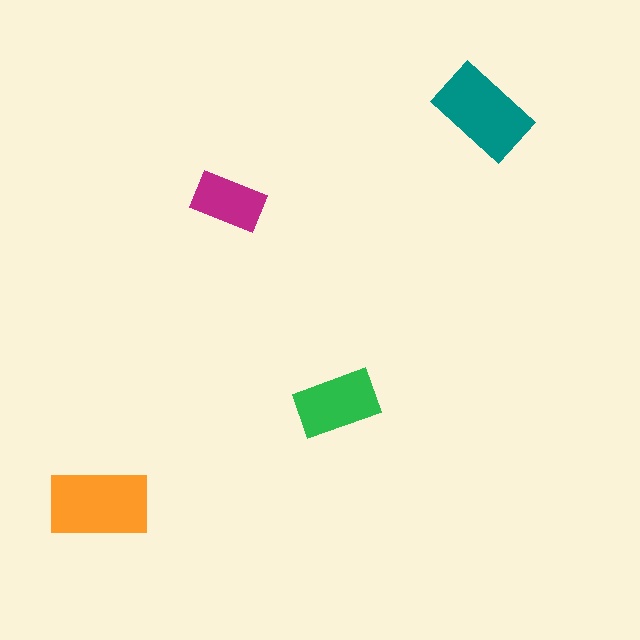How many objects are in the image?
There are 4 objects in the image.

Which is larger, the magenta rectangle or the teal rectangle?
The teal one.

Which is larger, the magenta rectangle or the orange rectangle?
The orange one.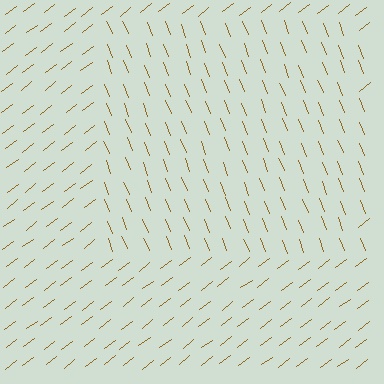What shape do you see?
I see a rectangle.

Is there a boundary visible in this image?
Yes, there is a texture boundary formed by a change in line orientation.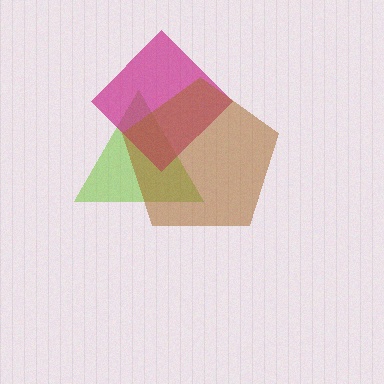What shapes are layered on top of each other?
The layered shapes are: a lime triangle, a magenta diamond, a brown pentagon.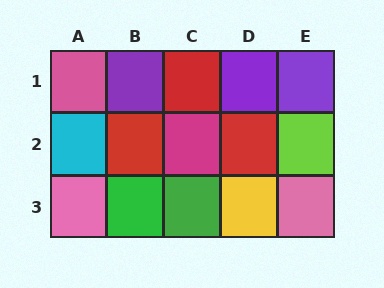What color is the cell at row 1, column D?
Purple.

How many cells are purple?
3 cells are purple.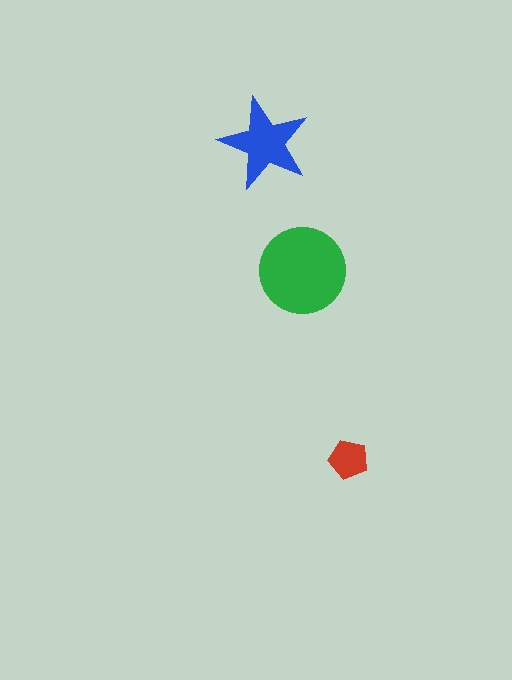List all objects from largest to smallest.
The green circle, the blue star, the red pentagon.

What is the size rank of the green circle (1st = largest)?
1st.